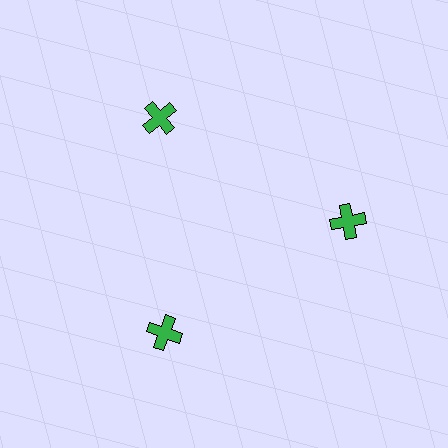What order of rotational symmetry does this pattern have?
This pattern has 3-fold rotational symmetry.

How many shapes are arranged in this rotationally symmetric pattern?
There are 3 shapes, arranged in 3 groups of 1.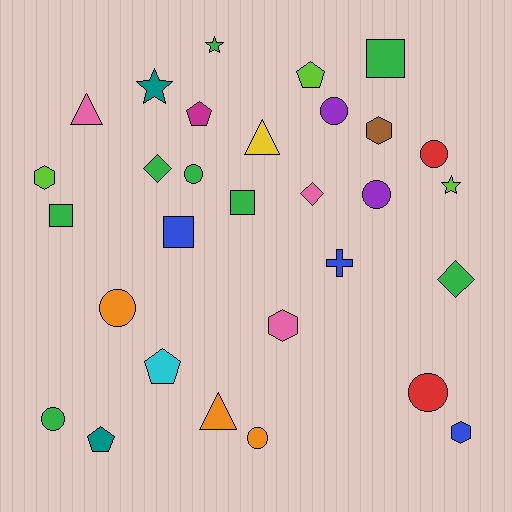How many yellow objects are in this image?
There is 1 yellow object.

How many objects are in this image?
There are 30 objects.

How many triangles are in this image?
There are 3 triangles.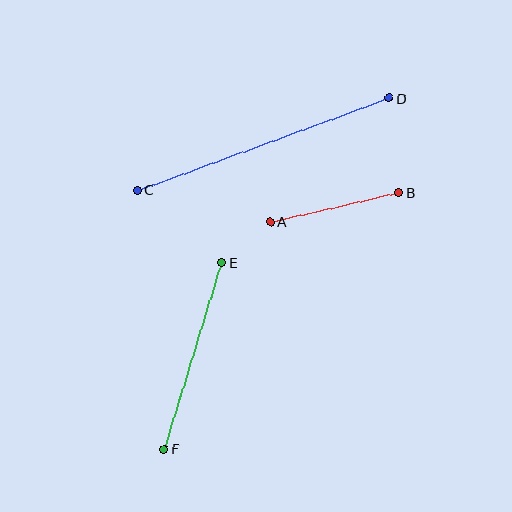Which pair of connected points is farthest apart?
Points C and D are farthest apart.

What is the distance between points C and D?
The distance is approximately 268 pixels.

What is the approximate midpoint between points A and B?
The midpoint is at approximately (335, 207) pixels.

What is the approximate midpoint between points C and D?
The midpoint is at approximately (263, 144) pixels.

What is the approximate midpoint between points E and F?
The midpoint is at approximately (193, 356) pixels.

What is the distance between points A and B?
The distance is approximately 131 pixels.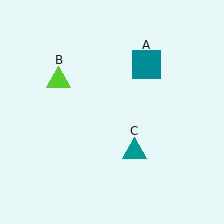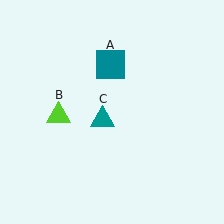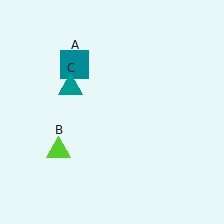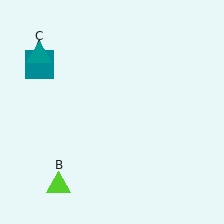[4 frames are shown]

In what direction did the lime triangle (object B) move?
The lime triangle (object B) moved down.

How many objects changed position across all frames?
3 objects changed position: teal square (object A), lime triangle (object B), teal triangle (object C).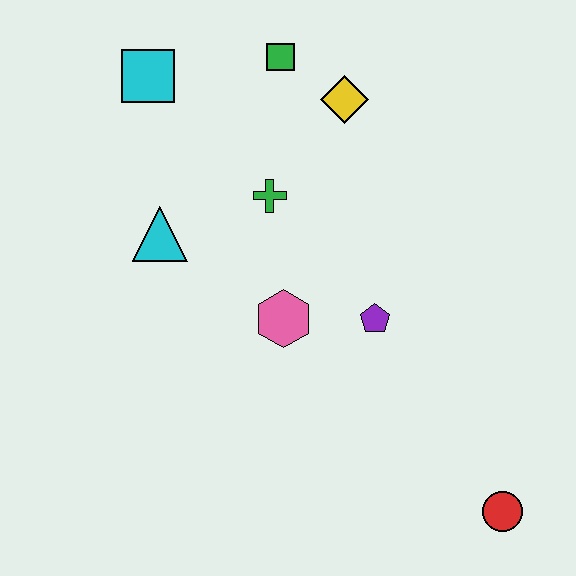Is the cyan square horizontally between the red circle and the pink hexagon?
No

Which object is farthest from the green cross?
The red circle is farthest from the green cross.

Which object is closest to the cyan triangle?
The green cross is closest to the cyan triangle.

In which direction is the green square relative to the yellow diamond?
The green square is to the left of the yellow diamond.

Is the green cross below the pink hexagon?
No